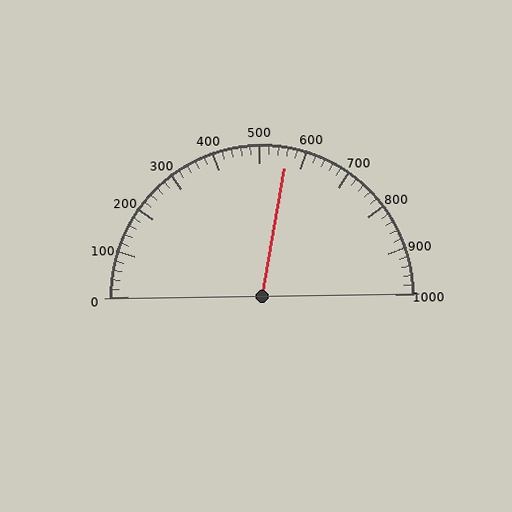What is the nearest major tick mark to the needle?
The nearest major tick mark is 600.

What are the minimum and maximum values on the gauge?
The gauge ranges from 0 to 1000.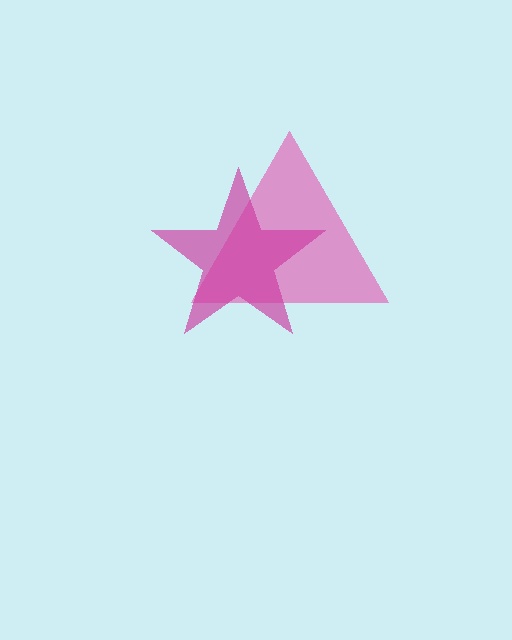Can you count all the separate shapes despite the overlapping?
Yes, there are 2 separate shapes.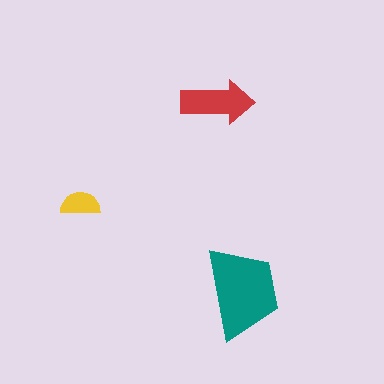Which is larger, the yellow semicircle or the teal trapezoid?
The teal trapezoid.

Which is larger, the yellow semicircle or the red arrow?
The red arrow.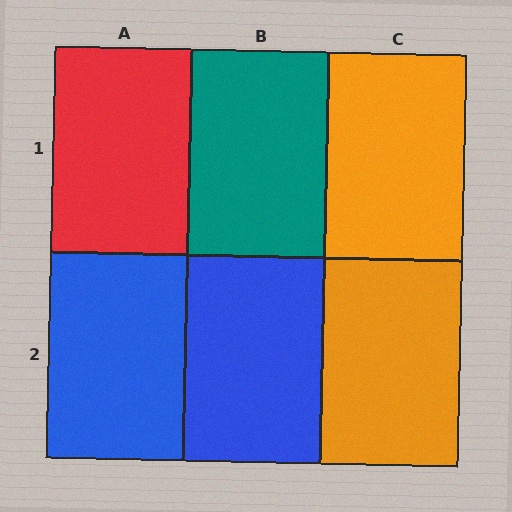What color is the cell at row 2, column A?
Blue.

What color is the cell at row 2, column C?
Orange.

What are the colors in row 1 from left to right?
Red, teal, orange.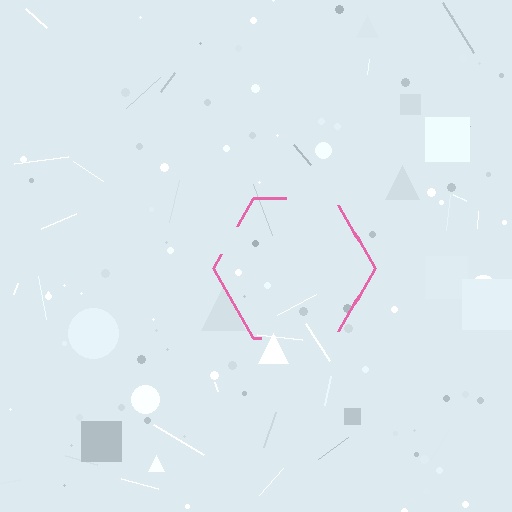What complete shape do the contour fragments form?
The contour fragments form a hexagon.